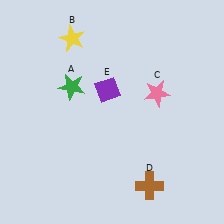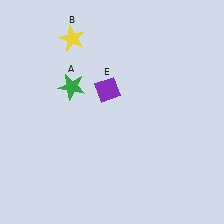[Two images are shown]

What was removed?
The brown cross (D), the pink star (C) were removed in Image 2.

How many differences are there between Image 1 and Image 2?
There are 2 differences between the two images.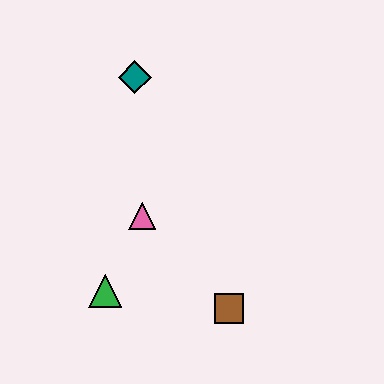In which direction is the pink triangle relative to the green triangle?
The pink triangle is above the green triangle.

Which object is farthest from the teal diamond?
The brown square is farthest from the teal diamond.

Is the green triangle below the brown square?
No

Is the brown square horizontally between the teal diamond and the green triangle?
No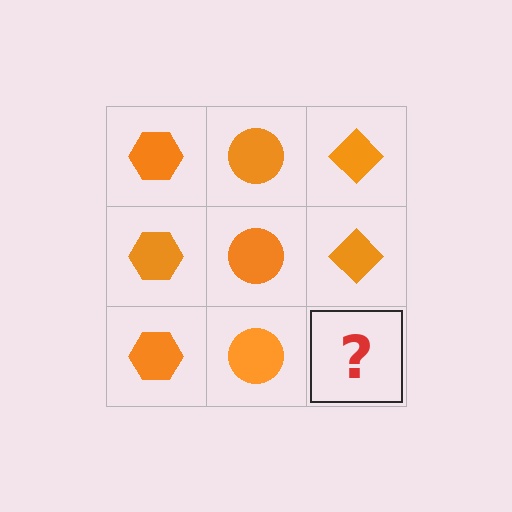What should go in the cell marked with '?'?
The missing cell should contain an orange diamond.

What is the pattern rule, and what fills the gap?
The rule is that each column has a consistent shape. The gap should be filled with an orange diamond.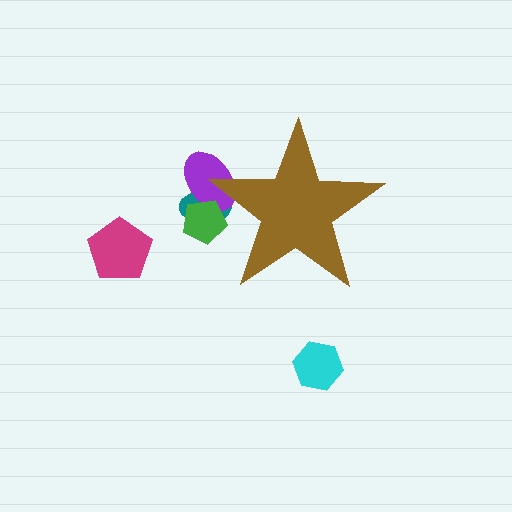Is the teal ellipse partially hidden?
Yes, the teal ellipse is partially hidden behind the brown star.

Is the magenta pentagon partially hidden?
No, the magenta pentagon is fully visible.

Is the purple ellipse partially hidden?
Yes, the purple ellipse is partially hidden behind the brown star.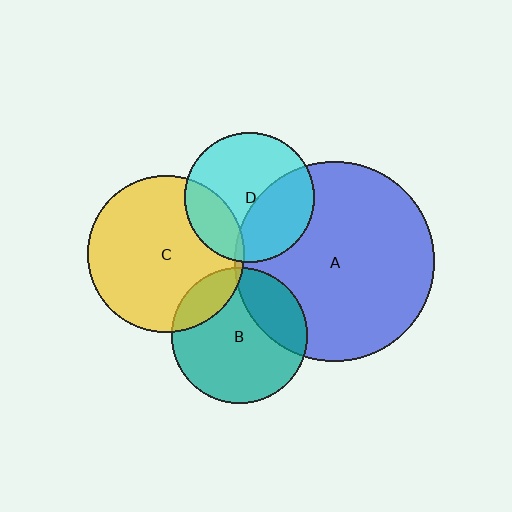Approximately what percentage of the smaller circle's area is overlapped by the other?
Approximately 25%.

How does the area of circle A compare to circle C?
Approximately 1.6 times.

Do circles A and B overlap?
Yes.